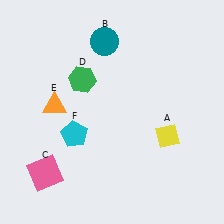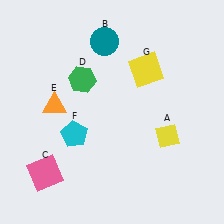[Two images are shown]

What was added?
A yellow square (G) was added in Image 2.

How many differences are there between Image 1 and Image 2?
There is 1 difference between the two images.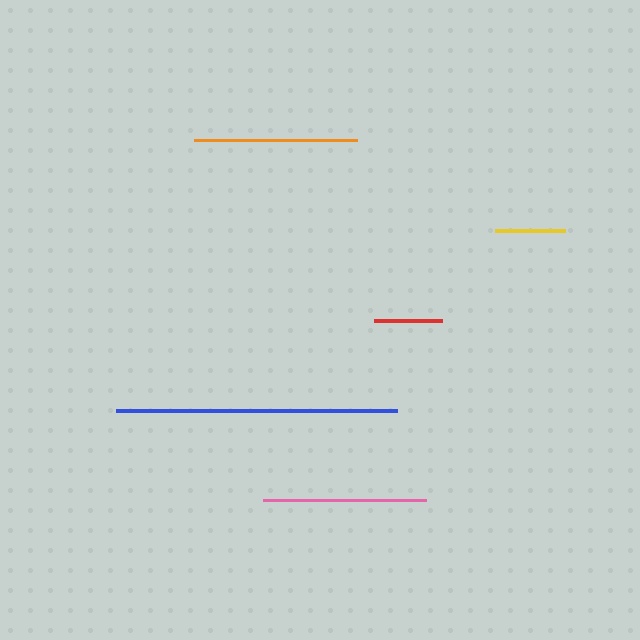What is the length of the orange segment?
The orange segment is approximately 163 pixels long.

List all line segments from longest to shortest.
From longest to shortest: blue, pink, orange, yellow, red.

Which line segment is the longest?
The blue line is the longest at approximately 280 pixels.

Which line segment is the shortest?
The red line is the shortest at approximately 68 pixels.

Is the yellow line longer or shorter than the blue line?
The blue line is longer than the yellow line.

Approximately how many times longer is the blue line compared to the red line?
The blue line is approximately 4.1 times the length of the red line.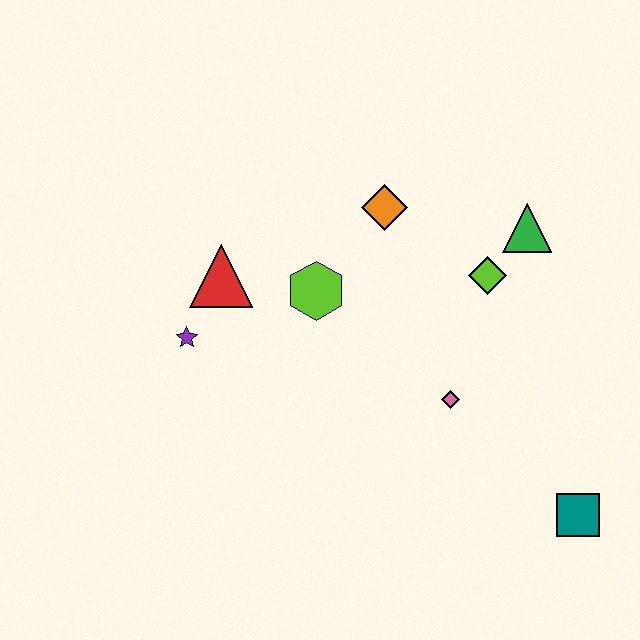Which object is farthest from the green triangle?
The purple star is farthest from the green triangle.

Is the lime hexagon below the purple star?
No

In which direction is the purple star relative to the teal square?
The purple star is to the left of the teal square.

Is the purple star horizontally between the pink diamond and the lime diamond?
No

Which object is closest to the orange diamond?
The lime hexagon is closest to the orange diamond.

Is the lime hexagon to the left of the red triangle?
No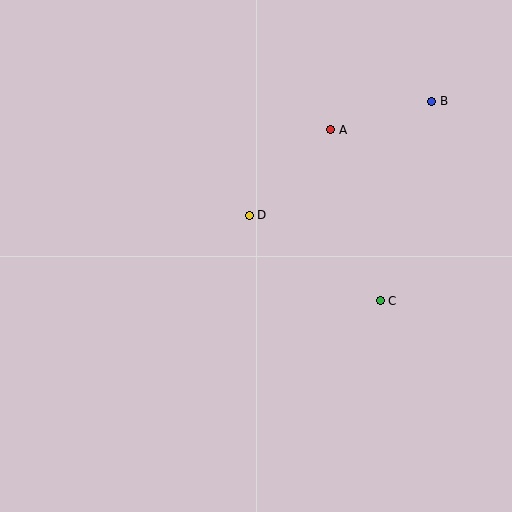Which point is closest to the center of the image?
Point D at (249, 215) is closest to the center.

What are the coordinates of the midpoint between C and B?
The midpoint between C and B is at (406, 201).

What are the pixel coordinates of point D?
Point D is at (249, 215).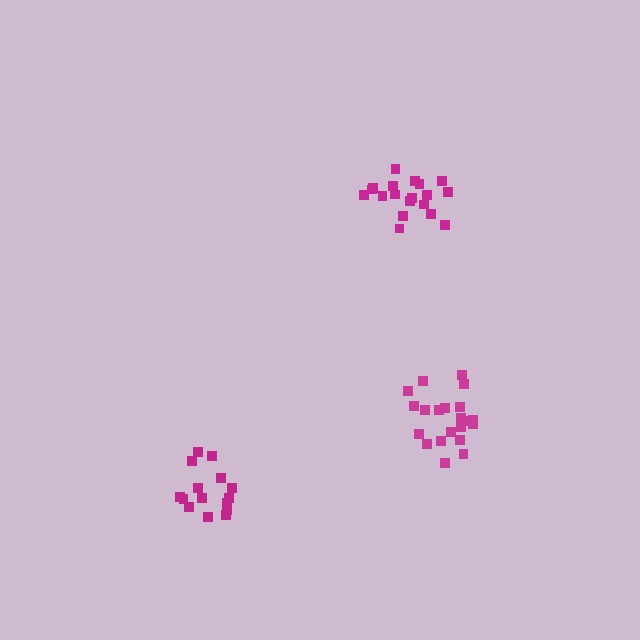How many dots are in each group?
Group 1: 19 dots, Group 2: 15 dots, Group 3: 21 dots (55 total).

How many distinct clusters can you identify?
There are 3 distinct clusters.